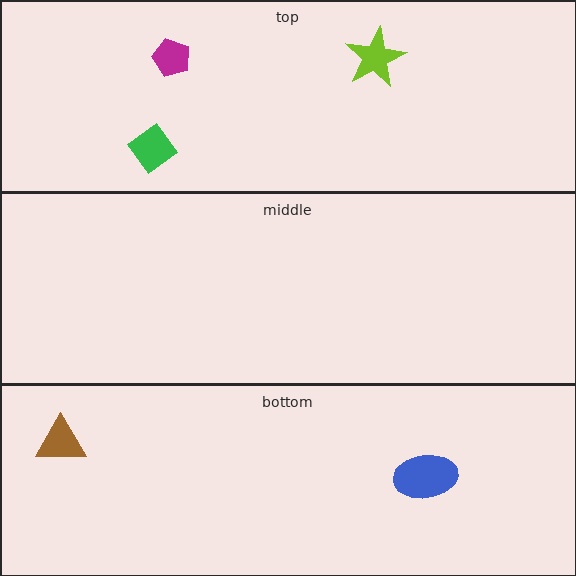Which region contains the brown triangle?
The bottom region.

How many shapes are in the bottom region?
2.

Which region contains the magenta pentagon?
The top region.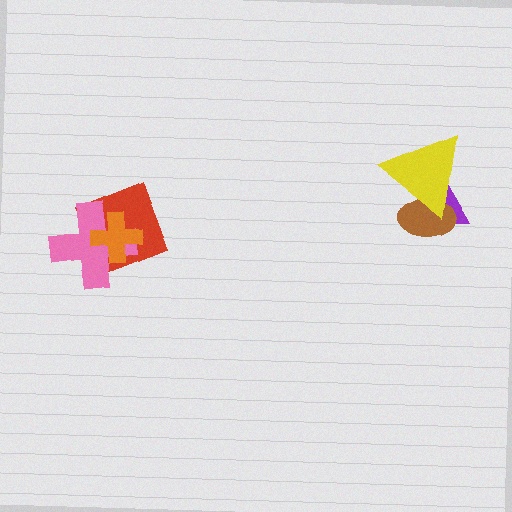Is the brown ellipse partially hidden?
Yes, it is partially covered by another shape.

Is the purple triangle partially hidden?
Yes, it is partially covered by another shape.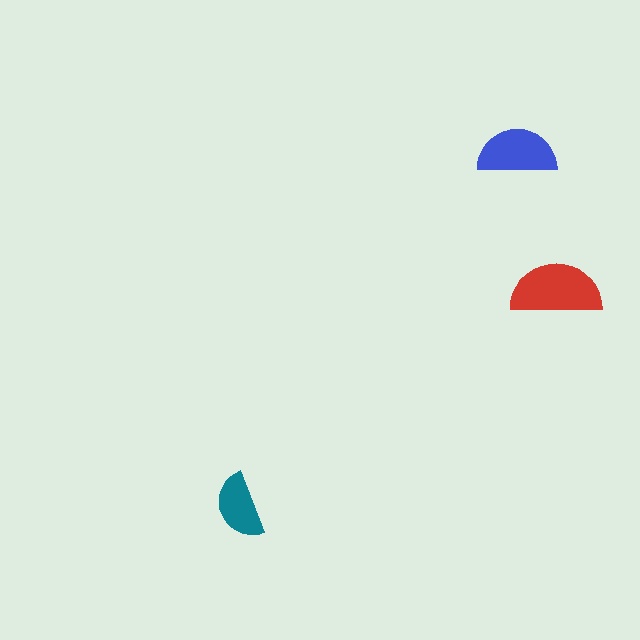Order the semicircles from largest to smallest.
the red one, the blue one, the teal one.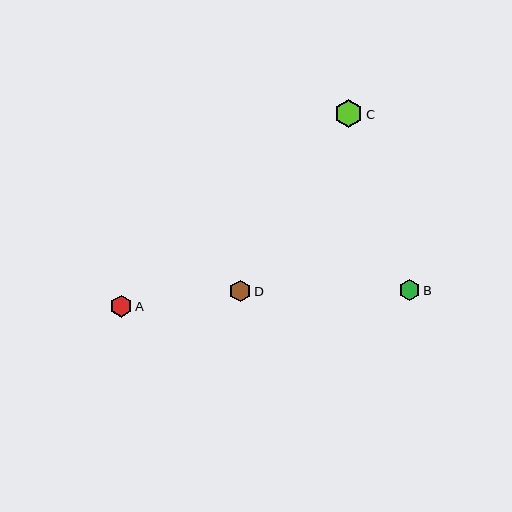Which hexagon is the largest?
Hexagon C is the largest with a size of approximately 28 pixels.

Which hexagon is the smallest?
Hexagon B is the smallest with a size of approximately 21 pixels.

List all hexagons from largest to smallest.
From largest to smallest: C, A, D, B.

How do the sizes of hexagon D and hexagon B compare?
Hexagon D and hexagon B are approximately the same size.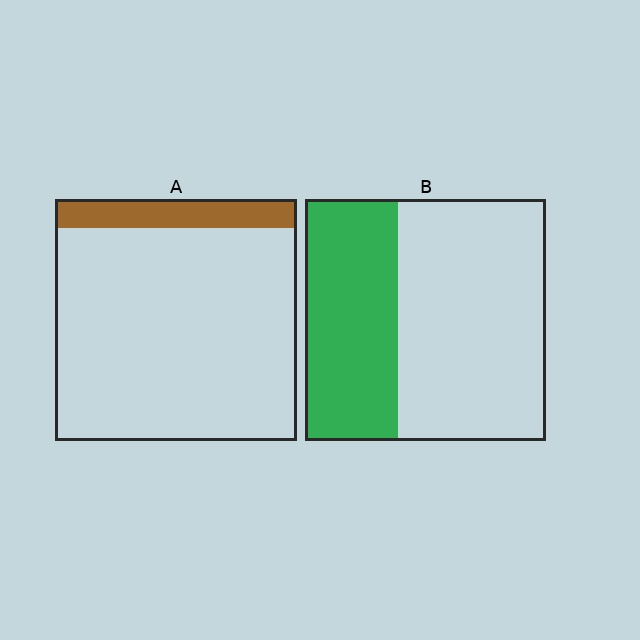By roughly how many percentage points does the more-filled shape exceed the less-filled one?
By roughly 25 percentage points (B over A).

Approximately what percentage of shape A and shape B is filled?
A is approximately 10% and B is approximately 40%.